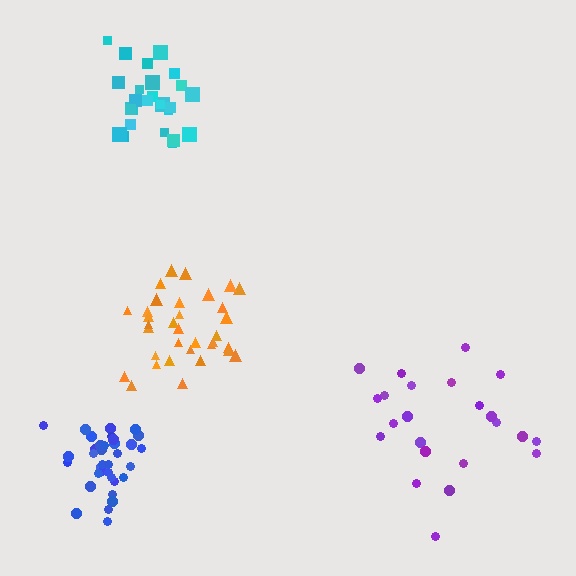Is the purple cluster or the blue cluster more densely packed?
Blue.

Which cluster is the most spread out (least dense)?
Purple.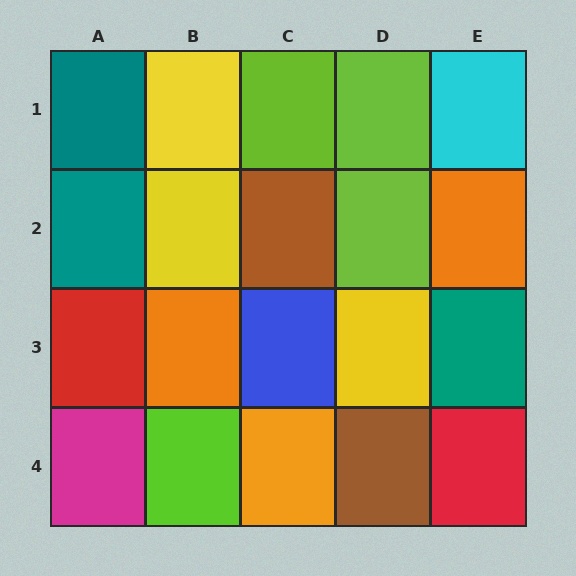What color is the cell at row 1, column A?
Teal.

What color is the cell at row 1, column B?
Yellow.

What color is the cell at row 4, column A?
Magenta.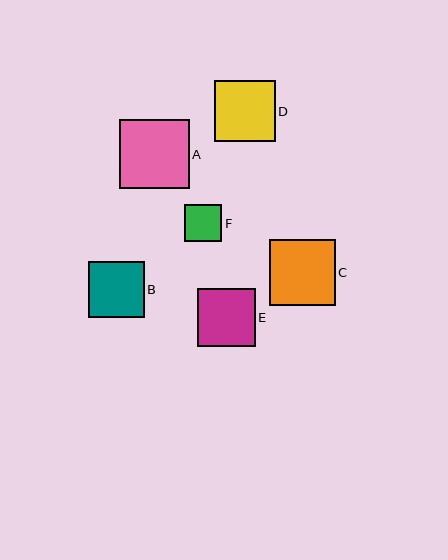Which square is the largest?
Square A is the largest with a size of approximately 69 pixels.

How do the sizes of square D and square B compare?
Square D and square B are approximately the same size.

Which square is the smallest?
Square F is the smallest with a size of approximately 37 pixels.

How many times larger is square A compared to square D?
Square A is approximately 1.1 times the size of square D.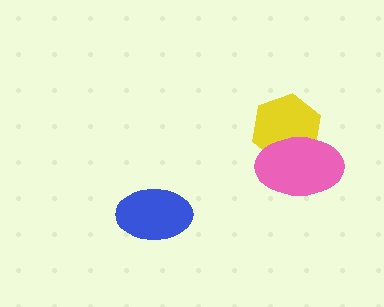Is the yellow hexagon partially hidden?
Yes, it is partially covered by another shape.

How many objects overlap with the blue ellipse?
0 objects overlap with the blue ellipse.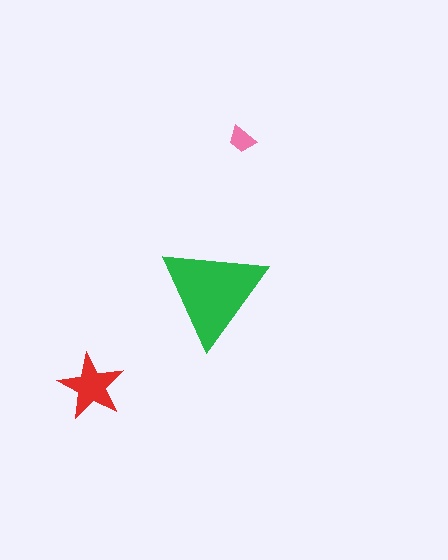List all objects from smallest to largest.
The pink trapezoid, the red star, the green triangle.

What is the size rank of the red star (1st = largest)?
2nd.